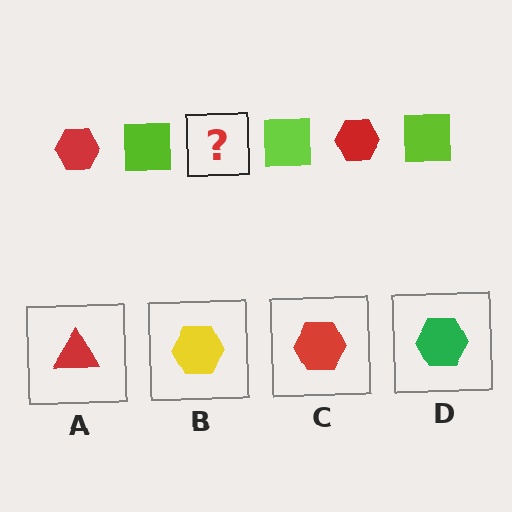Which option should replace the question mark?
Option C.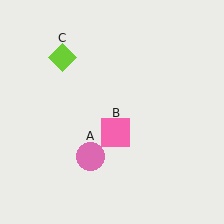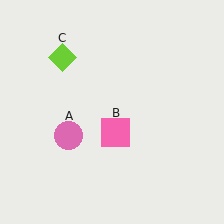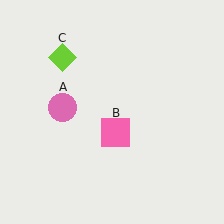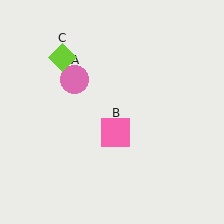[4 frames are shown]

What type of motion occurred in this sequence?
The pink circle (object A) rotated clockwise around the center of the scene.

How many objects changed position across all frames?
1 object changed position: pink circle (object A).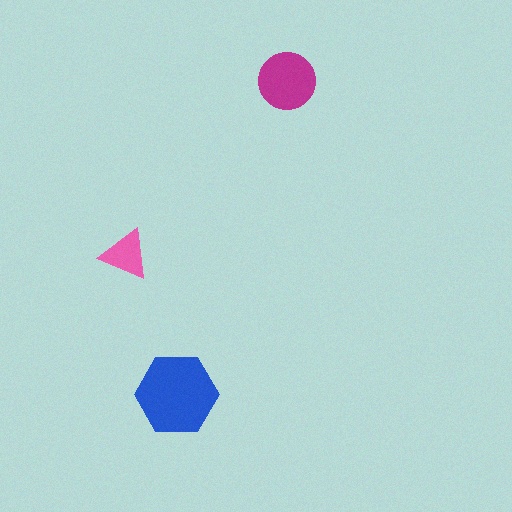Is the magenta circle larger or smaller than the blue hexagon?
Smaller.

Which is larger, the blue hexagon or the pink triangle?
The blue hexagon.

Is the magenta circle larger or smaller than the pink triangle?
Larger.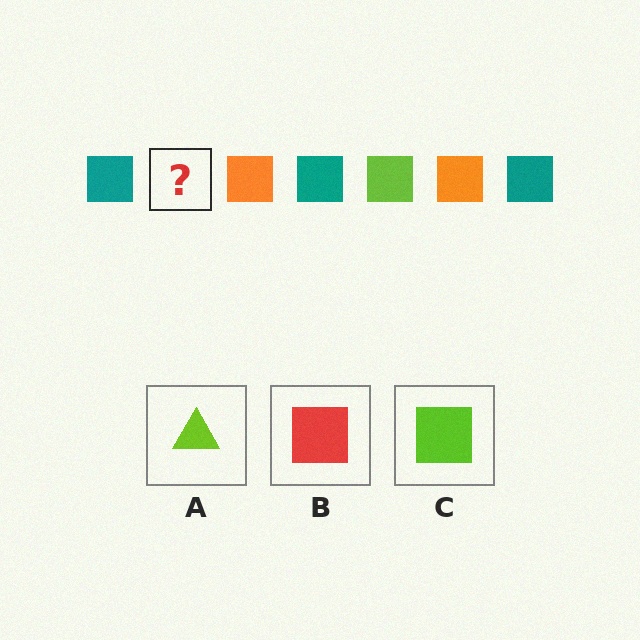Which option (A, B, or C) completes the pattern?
C.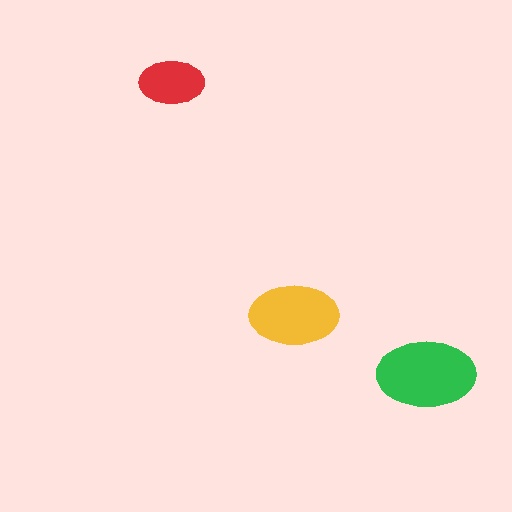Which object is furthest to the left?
The red ellipse is leftmost.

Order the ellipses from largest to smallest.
the green one, the yellow one, the red one.